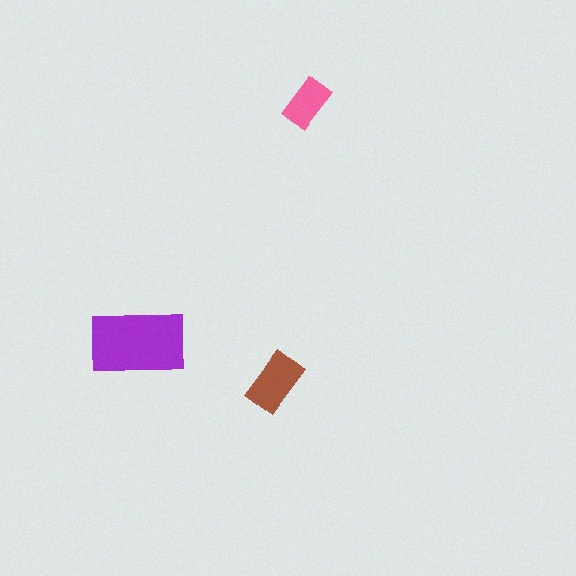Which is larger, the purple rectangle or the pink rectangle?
The purple one.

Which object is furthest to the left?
The purple rectangle is leftmost.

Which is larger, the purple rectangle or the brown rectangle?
The purple one.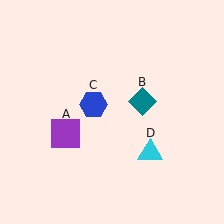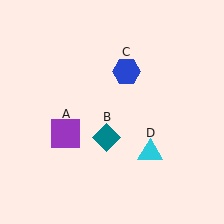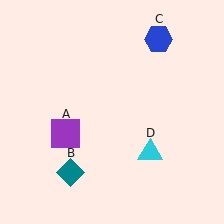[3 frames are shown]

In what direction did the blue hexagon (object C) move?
The blue hexagon (object C) moved up and to the right.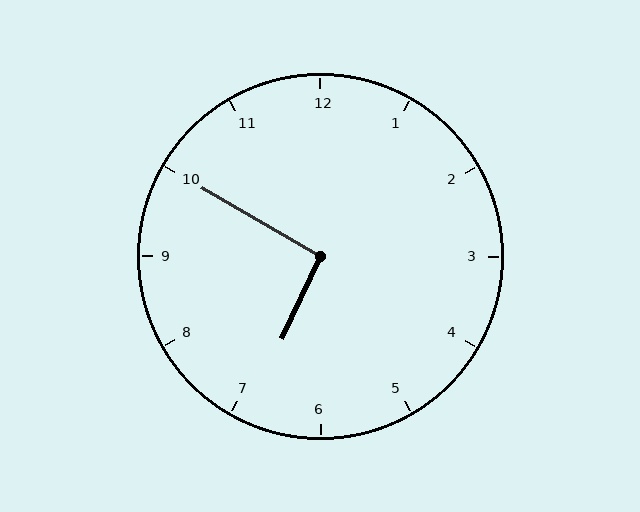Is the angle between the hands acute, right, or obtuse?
It is right.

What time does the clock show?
6:50.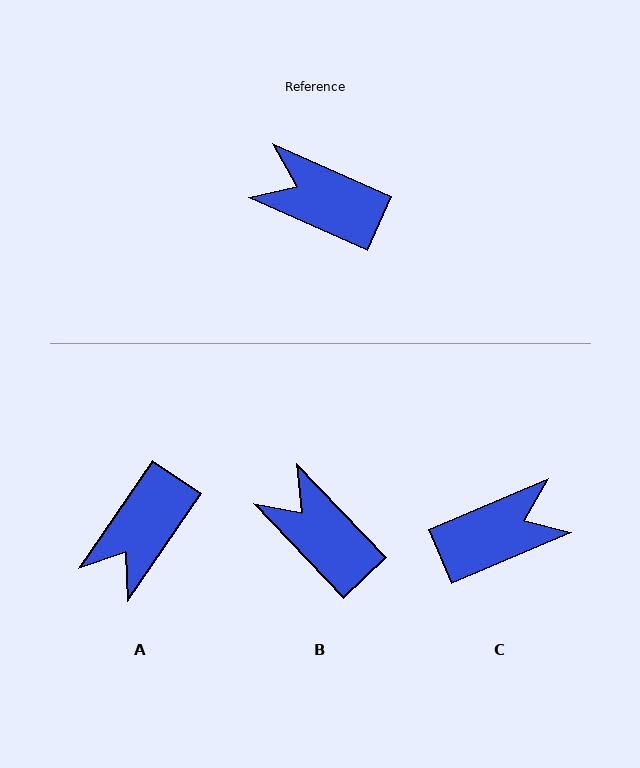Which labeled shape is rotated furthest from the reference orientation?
C, about 133 degrees away.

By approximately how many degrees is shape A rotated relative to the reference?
Approximately 80 degrees counter-clockwise.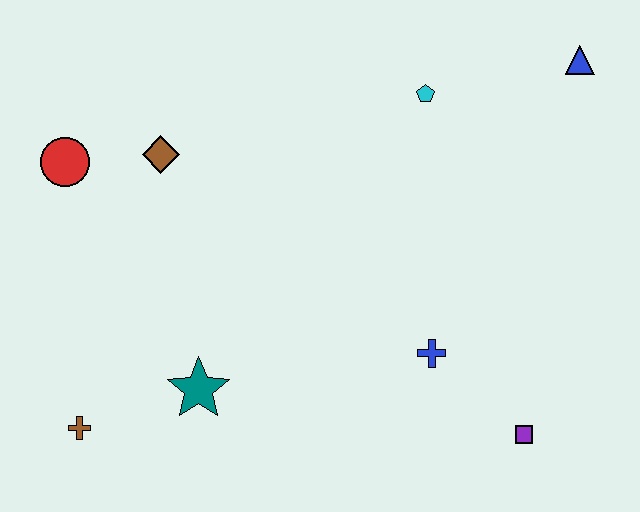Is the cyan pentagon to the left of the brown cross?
No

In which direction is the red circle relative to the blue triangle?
The red circle is to the left of the blue triangle.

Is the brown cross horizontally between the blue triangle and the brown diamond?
No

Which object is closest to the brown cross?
The teal star is closest to the brown cross.